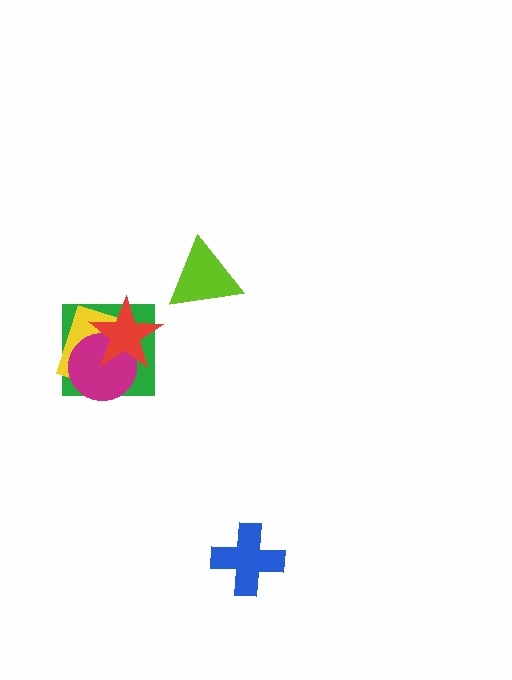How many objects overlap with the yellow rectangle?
3 objects overlap with the yellow rectangle.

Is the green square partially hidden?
Yes, it is partially covered by another shape.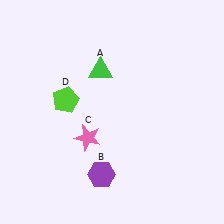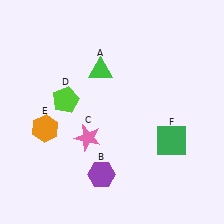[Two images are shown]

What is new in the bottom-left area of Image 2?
An orange hexagon (E) was added in the bottom-left area of Image 2.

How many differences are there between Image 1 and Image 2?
There are 2 differences between the two images.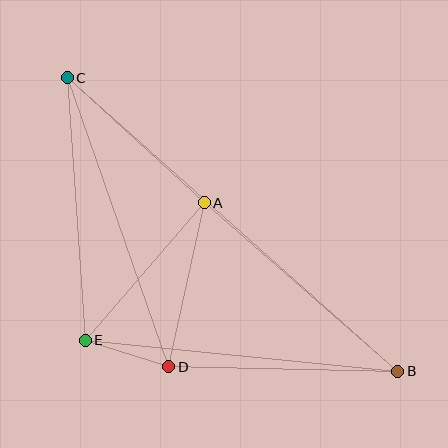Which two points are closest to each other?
Points D and E are closest to each other.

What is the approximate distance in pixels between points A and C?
The distance between A and C is approximately 186 pixels.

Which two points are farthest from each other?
Points B and C are farthest from each other.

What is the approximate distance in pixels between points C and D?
The distance between C and D is approximately 307 pixels.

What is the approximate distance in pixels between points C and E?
The distance between C and E is approximately 263 pixels.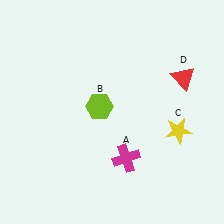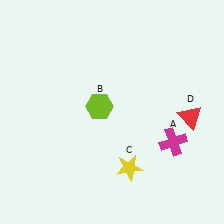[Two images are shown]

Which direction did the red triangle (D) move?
The red triangle (D) moved down.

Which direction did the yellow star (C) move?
The yellow star (C) moved left.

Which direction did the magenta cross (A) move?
The magenta cross (A) moved right.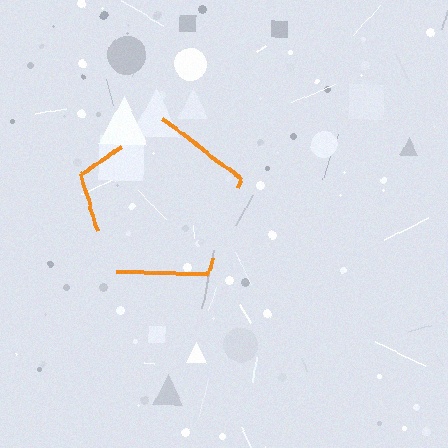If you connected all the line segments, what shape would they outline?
They would outline a pentagon.